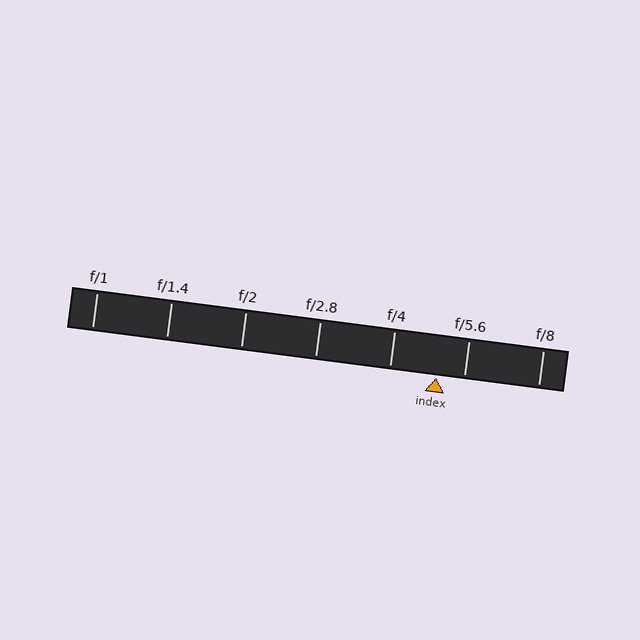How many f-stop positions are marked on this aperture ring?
There are 7 f-stop positions marked.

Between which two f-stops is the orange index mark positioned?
The index mark is between f/4 and f/5.6.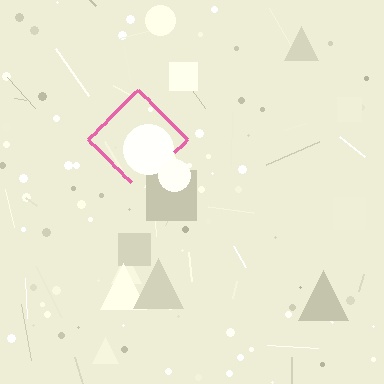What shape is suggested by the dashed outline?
The dashed outline suggests a diamond.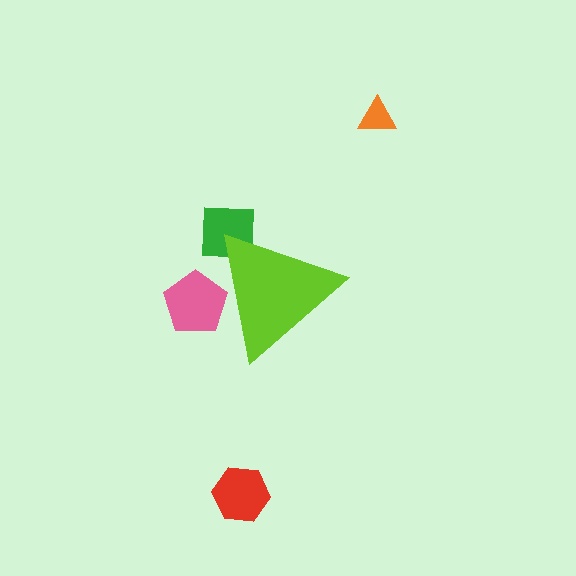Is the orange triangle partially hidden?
No, the orange triangle is fully visible.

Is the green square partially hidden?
Yes, the green square is partially hidden behind the lime triangle.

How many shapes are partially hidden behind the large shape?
2 shapes are partially hidden.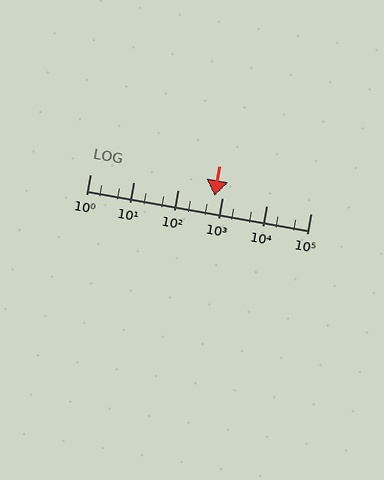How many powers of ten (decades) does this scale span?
The scale spans 5 decades, from 1 to 100000.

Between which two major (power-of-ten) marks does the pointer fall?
The pointer is between 100 and 1000.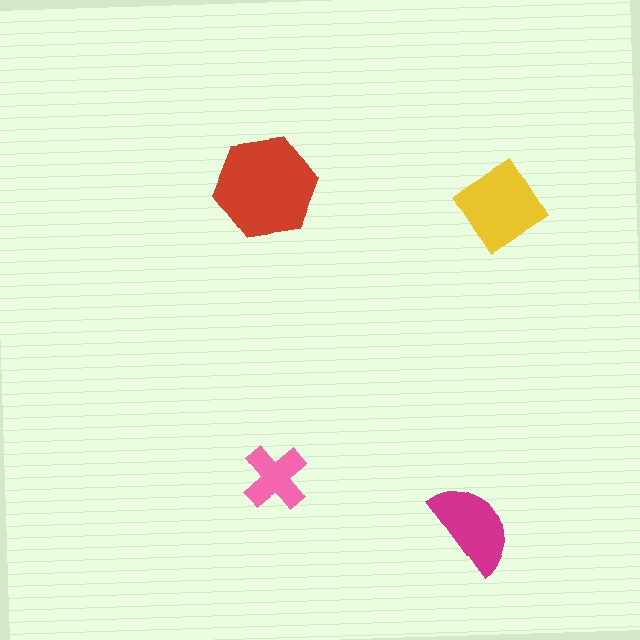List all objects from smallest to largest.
The pink cross, the magenta semicircle, the yellow diamond, the red hexagon.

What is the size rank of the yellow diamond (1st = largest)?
2nd.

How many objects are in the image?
There are 4 objects in the image.